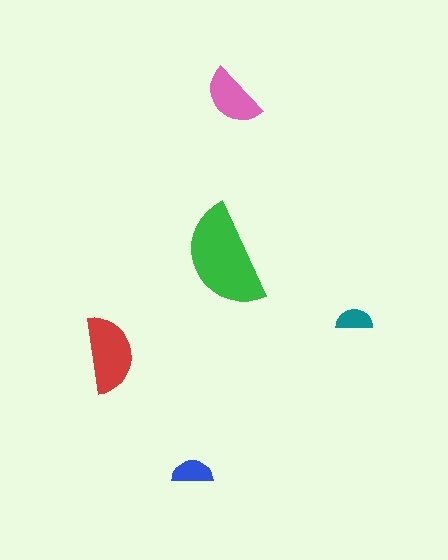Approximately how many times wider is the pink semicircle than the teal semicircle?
About 1.5 times wider.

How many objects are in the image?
There are 5 objects in the image.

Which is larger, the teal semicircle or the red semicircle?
The red one.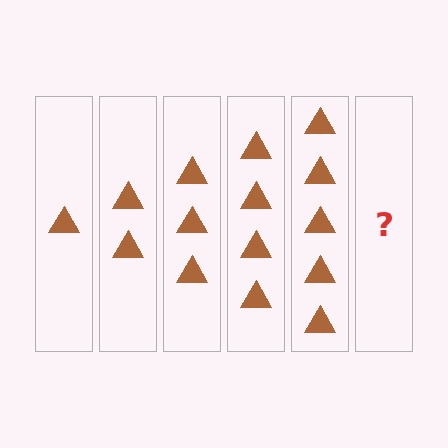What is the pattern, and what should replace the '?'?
The pattern is that each step adds one more triangle. The '?' should be 6 triangles.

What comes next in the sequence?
The next element should be 6 triangles.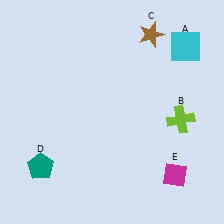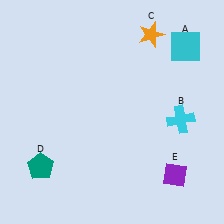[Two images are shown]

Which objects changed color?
B changed from lime to cyan. C changed from brown to orange. E changed from magenta to purple.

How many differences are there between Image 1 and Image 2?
There are 3 differences between the two images.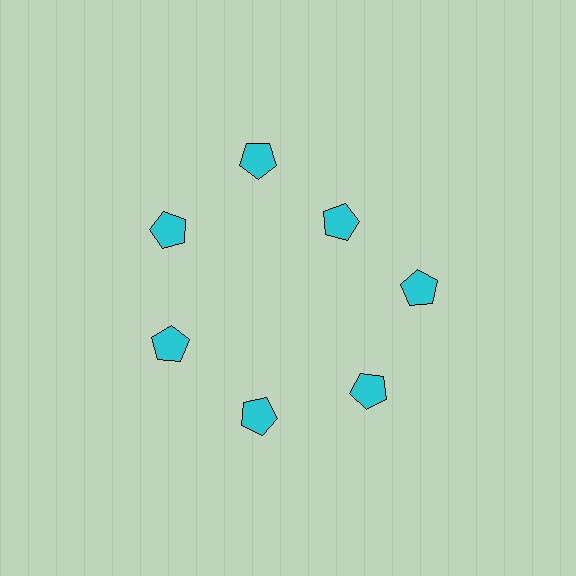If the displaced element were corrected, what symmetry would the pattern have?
It would have 7-fold rotational symmetry — the pattern would map onto itself every 51 degrees.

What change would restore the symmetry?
The symmetry would be restored by moving it outward, back onto the ring so that all 7 pentagons sit at equal angles and equal distance from the center.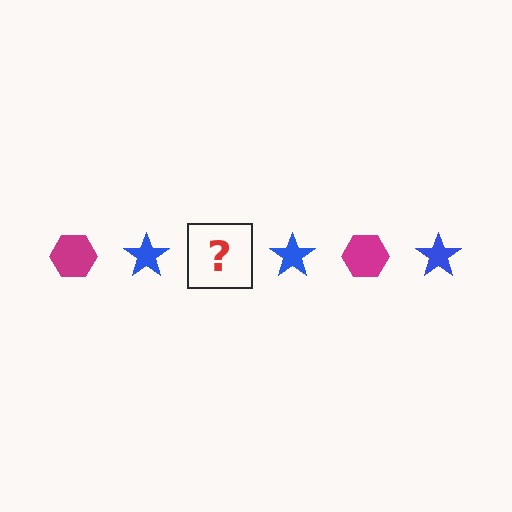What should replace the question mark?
The question mark should be replaced with a magenta hexagon.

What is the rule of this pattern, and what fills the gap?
The rule is that the pattern alternates between magenta hexagon and blue star. The gap should be filled with a magenta hexagon.